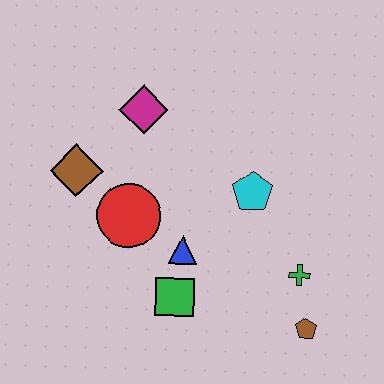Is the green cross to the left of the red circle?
No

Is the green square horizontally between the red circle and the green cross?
Yes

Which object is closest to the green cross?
The brown pentagon is closest to the green cross.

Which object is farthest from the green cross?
The brown diamond is farthest from the green cross.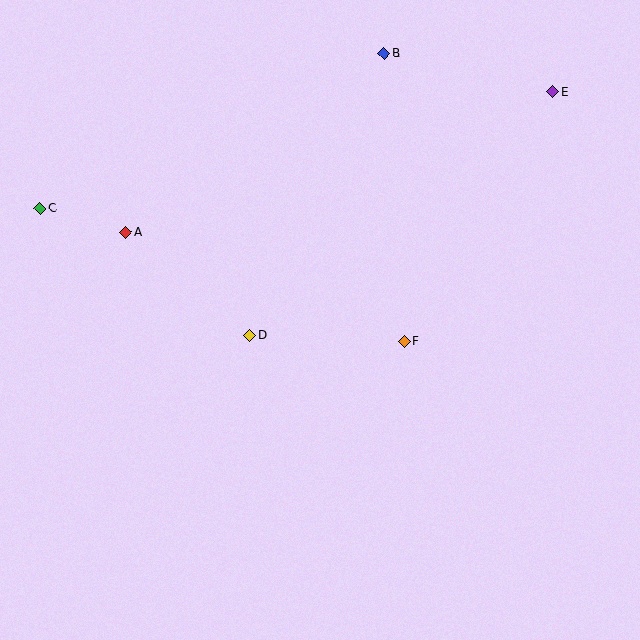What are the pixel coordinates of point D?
Point D is at (250, 335).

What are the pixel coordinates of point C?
Point C is at (40, 208).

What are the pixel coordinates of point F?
Point F is at (405, 341).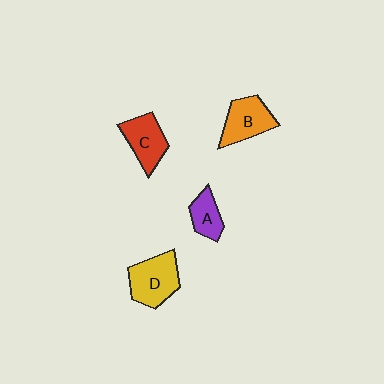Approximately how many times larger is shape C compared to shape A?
Approximately 1.4 times.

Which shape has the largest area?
Shape D (yellow).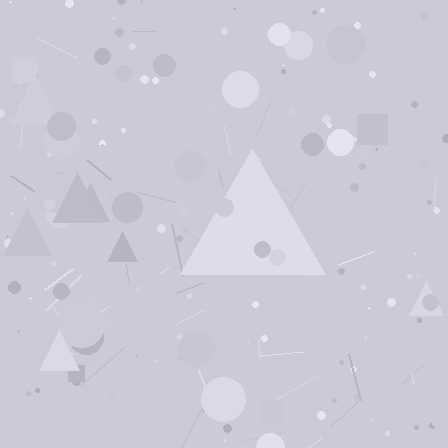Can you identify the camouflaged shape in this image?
The camouflaged shape is a triangle.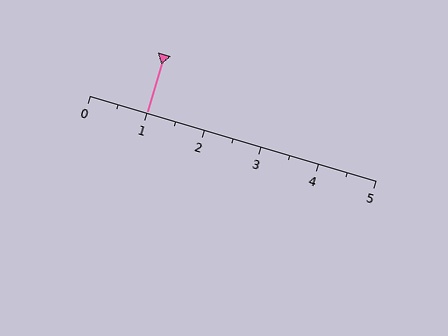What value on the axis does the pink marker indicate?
The marker indicates approximately 1.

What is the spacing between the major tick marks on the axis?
The major ticks are spaced 1 apart.